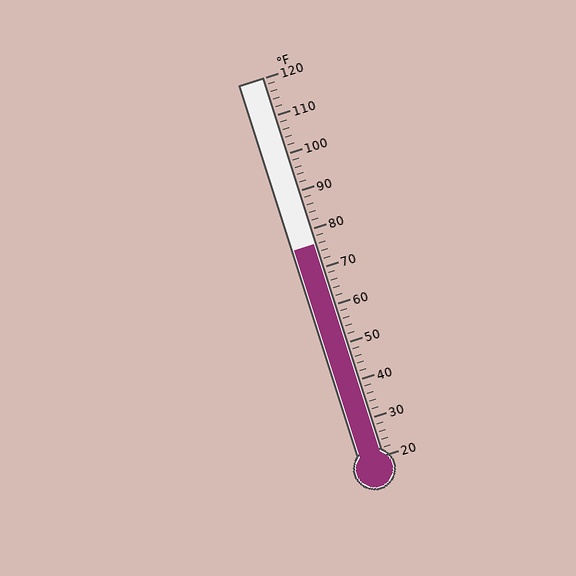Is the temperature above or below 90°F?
The temperature is below 90°F.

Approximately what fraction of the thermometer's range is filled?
The thermometer is filled to approximately 55% of its range.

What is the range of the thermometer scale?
The thermometer scale ranges from 20°F to 120°F.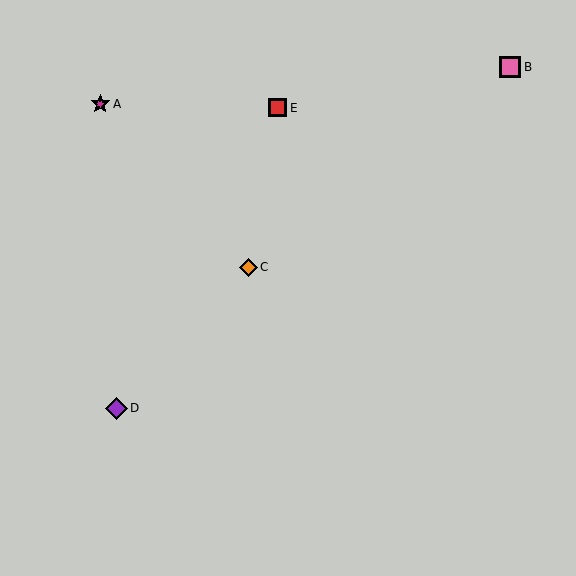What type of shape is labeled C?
Shape C is an orange diamond.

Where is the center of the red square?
The center of the red square is at (278, 108).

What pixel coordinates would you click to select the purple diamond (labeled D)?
Click at (116, 408) to select the purple diamond D.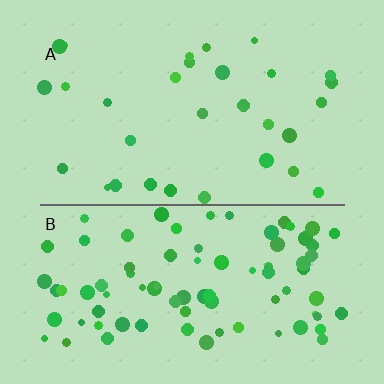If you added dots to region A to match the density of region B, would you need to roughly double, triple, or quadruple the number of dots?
Approximately triple.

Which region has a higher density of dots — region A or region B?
B (the bottom).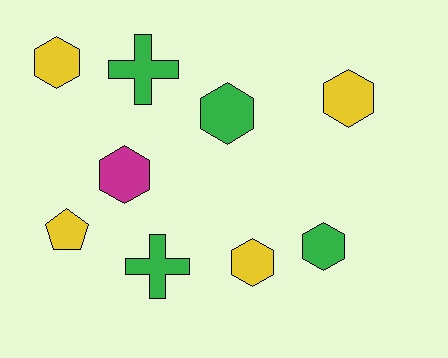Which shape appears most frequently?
Hexagon, with 6 objects.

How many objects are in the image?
There are 9 objects.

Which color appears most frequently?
Yellow, with 4 objects.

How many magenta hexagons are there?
There is 1 magenta hexagon.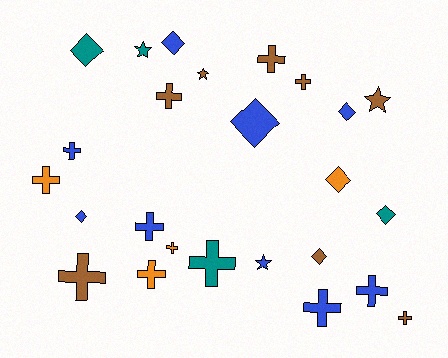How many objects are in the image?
There are 25 objects.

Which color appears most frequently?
Blue, with 9 objects.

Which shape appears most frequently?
Cross, with 13 objects.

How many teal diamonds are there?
There are 2 teal diamonds.